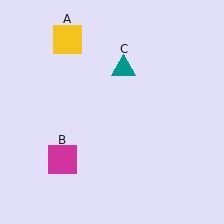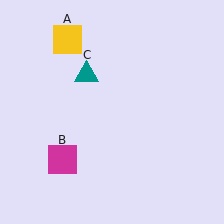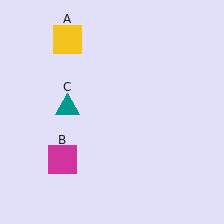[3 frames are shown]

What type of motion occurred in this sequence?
The teal triangle (object C) rotated counterclockwise around the center of the scene.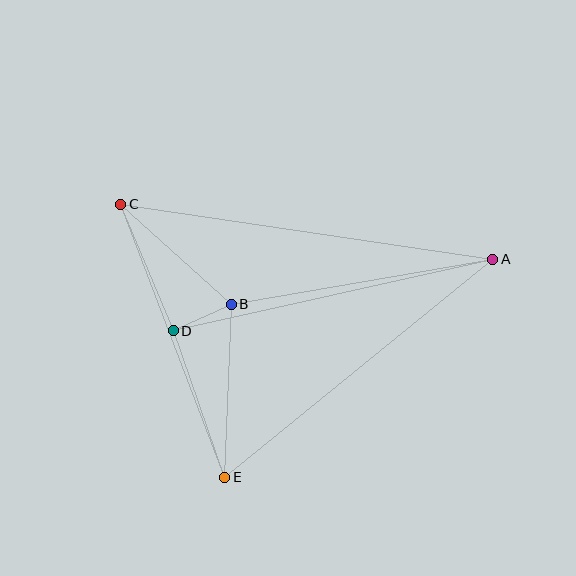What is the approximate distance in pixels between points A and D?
The distance between A and D is approximately 327 pixels.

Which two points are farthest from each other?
Points A and C are farthest from each other.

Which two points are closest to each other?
Points B and D are closest to each other.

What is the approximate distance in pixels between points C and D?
The distance between C and D is approximately 137 pixels.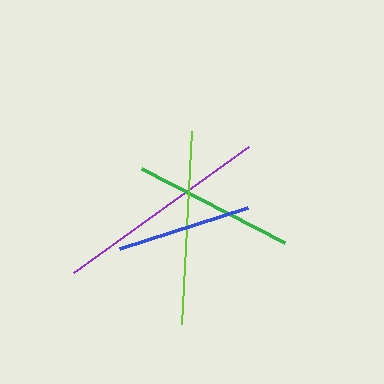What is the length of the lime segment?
The lime segment is approximately 193 pixels long.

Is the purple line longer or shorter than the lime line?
The purple line is longer than the lime line.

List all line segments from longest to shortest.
From longest to shortest: purple, lime, green, blue.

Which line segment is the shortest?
The blue line is the shortest at approximately 134 pixels.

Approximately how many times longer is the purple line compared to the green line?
The purple line is approximately 1.3 times the length of the green line.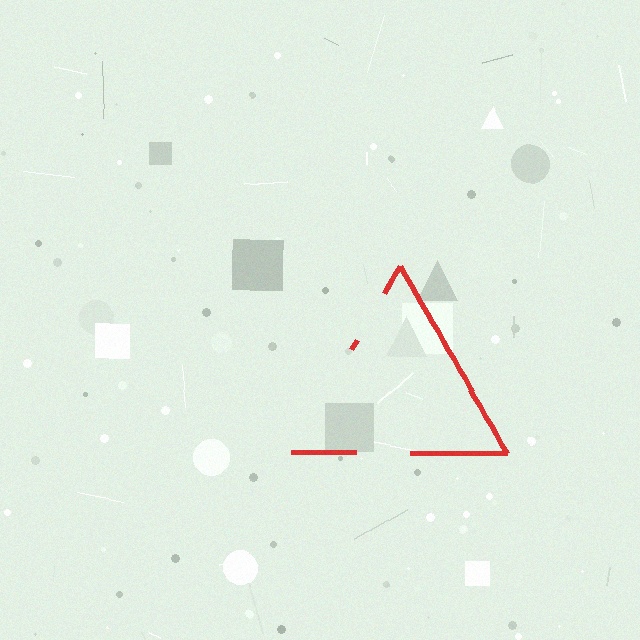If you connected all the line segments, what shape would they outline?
They would outline a triangle.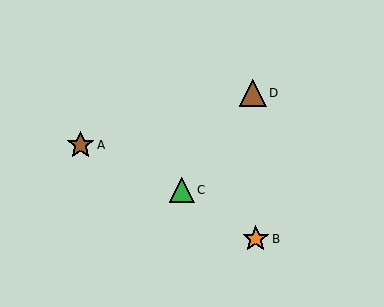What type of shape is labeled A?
Shape A is a brown star.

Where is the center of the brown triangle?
The center of the brown triangle is at (253, 93).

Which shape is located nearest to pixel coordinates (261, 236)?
The orange star (labeled B) at (256, 239) is nearest to that location.